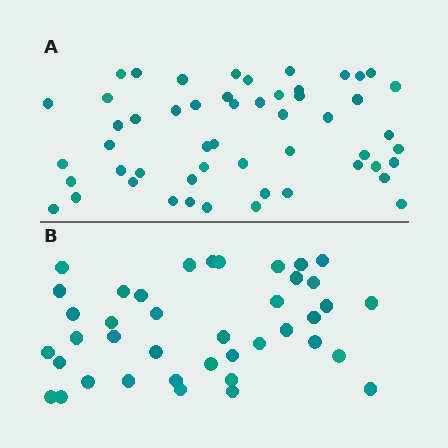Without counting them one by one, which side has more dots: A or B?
Region A (the top region) has more dots.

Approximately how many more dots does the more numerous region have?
Region A has approximately 15 more dots than region B.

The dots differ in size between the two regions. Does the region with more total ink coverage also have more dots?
No. Region B has more total ink coverage because its dots are larger, but region A actually contains more individual dots. Total area can be misleading — the number of items is what matters here.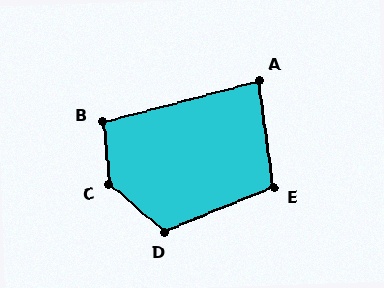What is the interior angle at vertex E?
Approximately 104 degrees (obtuse).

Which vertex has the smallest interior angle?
A, at approximately 83 degrees.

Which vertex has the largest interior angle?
C, at approximately 137 degrees.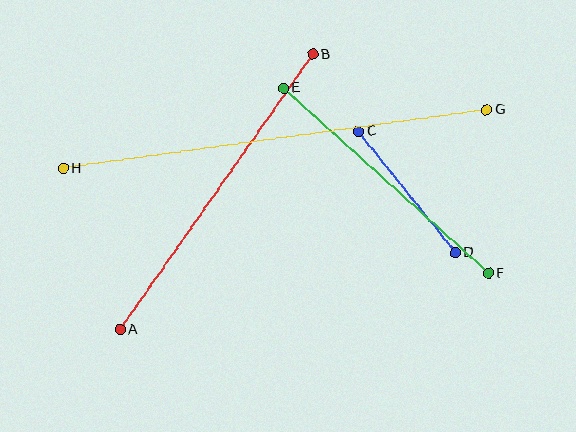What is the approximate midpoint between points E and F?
The midpoint is at approximately (386, 181) pixels.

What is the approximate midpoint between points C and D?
The midpoint is at approximately (407, 192) pixels.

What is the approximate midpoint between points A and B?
The midpoint is at approximately (216, 192) pixels.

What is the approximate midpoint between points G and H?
The midpoint is at approximately (275, 139) pixels.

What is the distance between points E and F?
The distance is approximately 276 pixels.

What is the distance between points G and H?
The distance is approximately 427 pixels.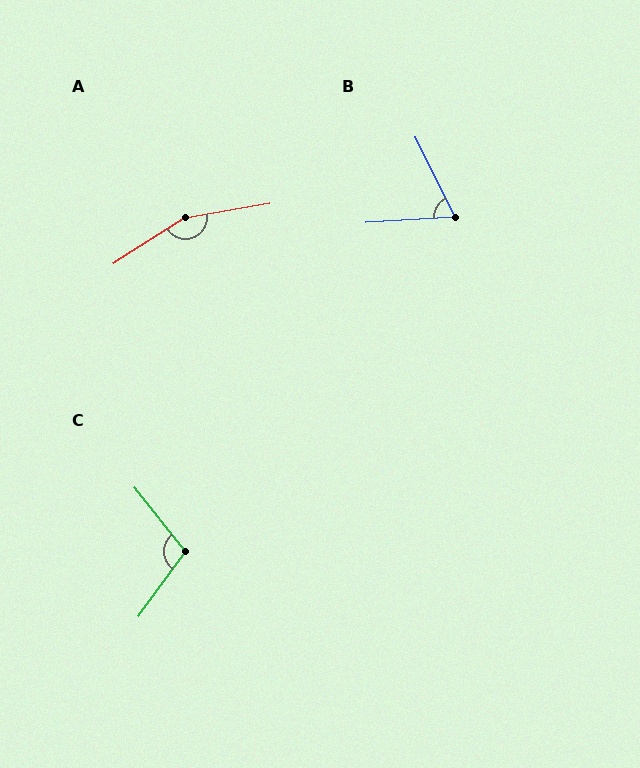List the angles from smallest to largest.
B (68°), C (106°), A (157°).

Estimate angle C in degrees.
Approximately 106 degrees.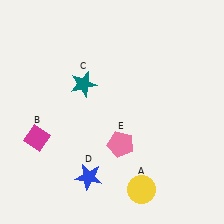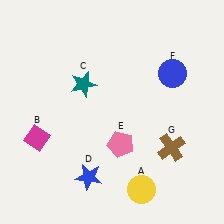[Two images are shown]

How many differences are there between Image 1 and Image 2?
There are 2 differences between the two images.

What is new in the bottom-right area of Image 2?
A brown cross (G) was added in the bottom-right area of Image 2.